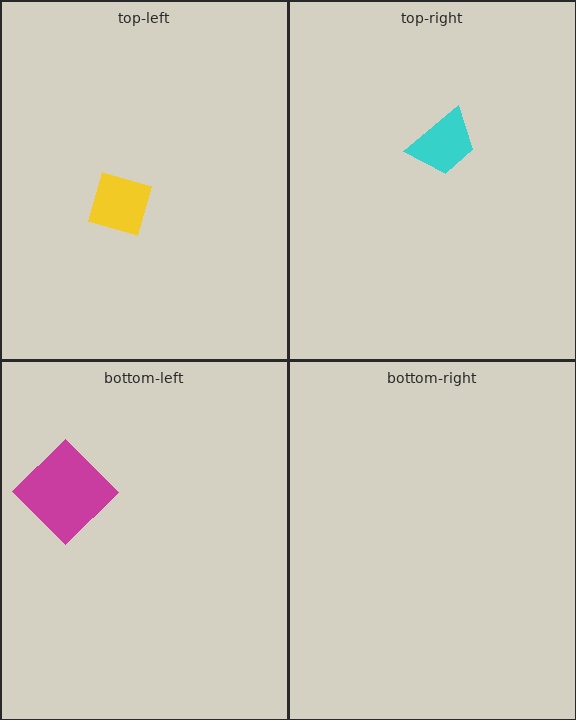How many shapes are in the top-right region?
1.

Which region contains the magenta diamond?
The bottom-left region.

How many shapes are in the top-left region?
1.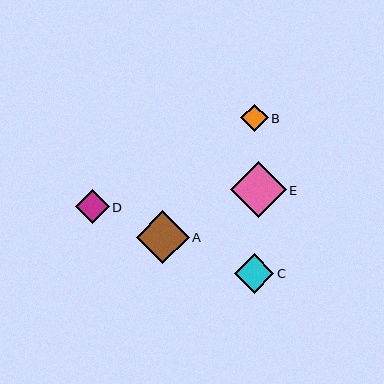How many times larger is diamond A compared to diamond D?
Diamond A is approximately 1.5 times the size of diamond D.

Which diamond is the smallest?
Diamond B is the smallest with a size of approximately 27 pixels.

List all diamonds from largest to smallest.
From largest to smallest: E, A, C, D, B.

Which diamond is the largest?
Diamond E is the largest with a size of approximately 56 pixels.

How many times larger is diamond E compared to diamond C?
Diamond E is approximately 1.4 times the size of diamond C.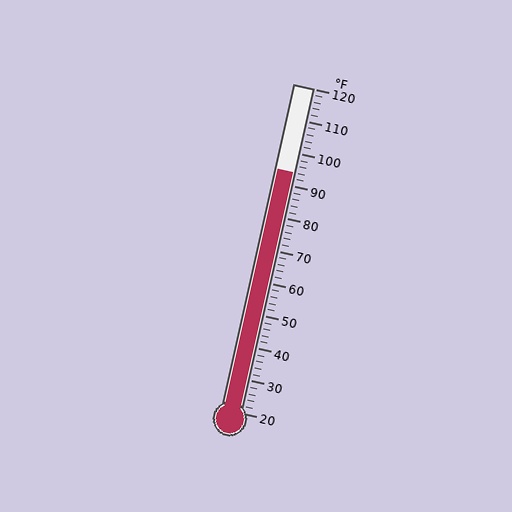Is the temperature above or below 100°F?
The temperature is below 100°F.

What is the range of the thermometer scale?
The thermometer scale ranges from 20°F to 120°F.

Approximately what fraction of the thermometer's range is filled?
The thermometer is filled to approximately 75% of its range.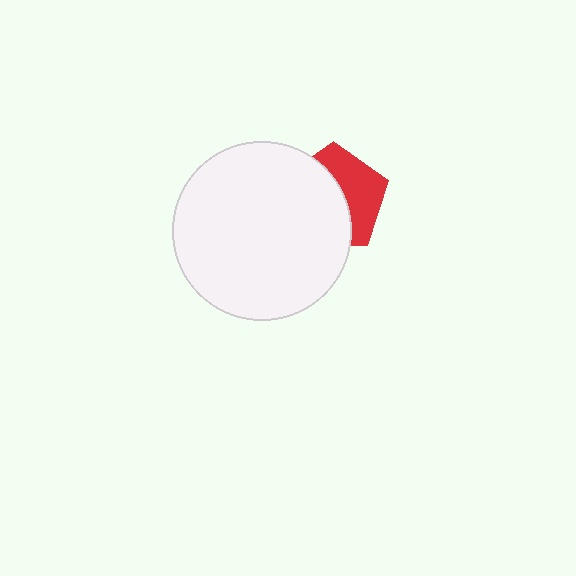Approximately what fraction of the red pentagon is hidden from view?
Roughly 57% of the red pentagon is hidden behind the white circle.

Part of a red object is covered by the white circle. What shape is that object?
It is a pentagon.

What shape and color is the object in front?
The object in front is a white circle.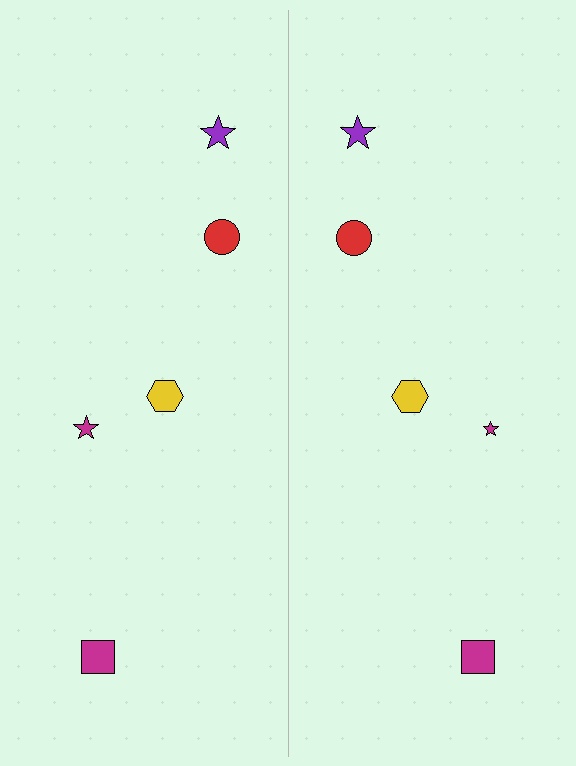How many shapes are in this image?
There are 10 shapes in this image.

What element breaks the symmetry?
The magenta star on the right side has a different size than its mirror counterpart.